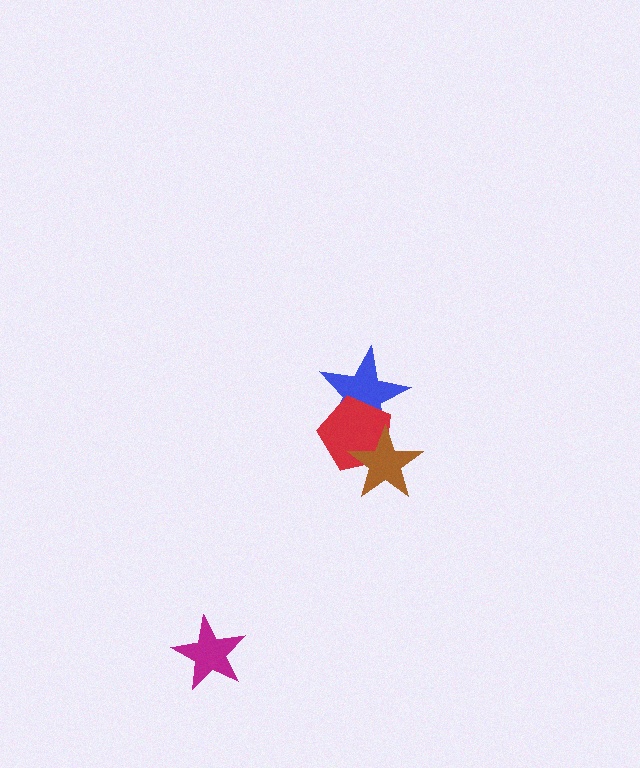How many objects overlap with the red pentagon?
2 objects overlap with the red pentagon.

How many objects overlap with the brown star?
2 objects overlap with the brown star.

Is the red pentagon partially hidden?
Yes, it is partially covered by another shape.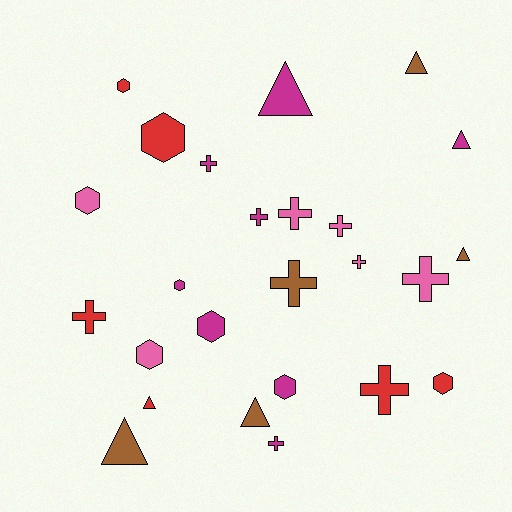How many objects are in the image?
There are 25 objects.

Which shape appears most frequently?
Cross, with 10 objects.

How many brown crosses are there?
There is 1 brown cross.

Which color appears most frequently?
Magenta, with 8 objects.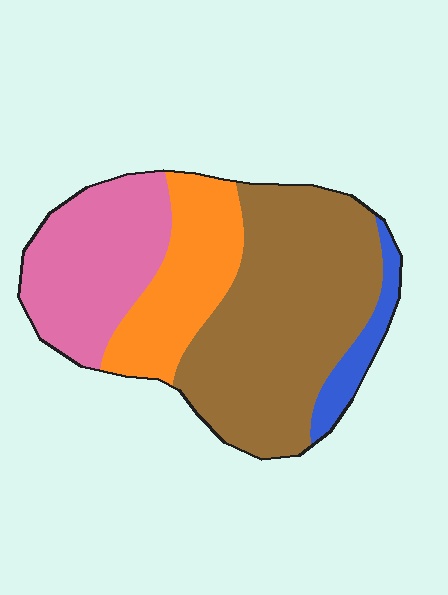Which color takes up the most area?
Brown, at roughly 45%.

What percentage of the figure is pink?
Pink takes up about one quarter (1/4) of the figure.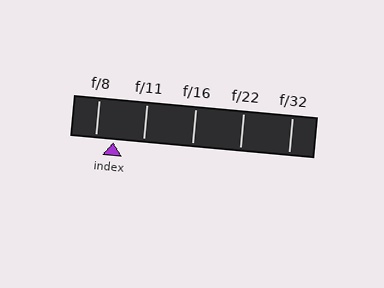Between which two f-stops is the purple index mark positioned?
The index mark is between f/8 and f/11.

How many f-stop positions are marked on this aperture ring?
There are 5 f-stop positions marked.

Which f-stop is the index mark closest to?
The index mark is closest to f/8.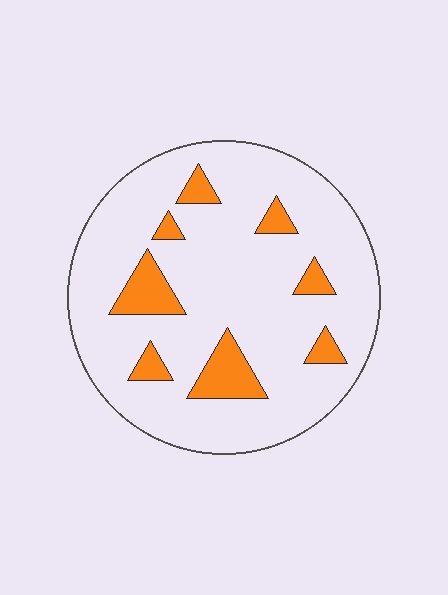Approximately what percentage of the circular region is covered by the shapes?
Approximately 15%.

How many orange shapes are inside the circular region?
8.